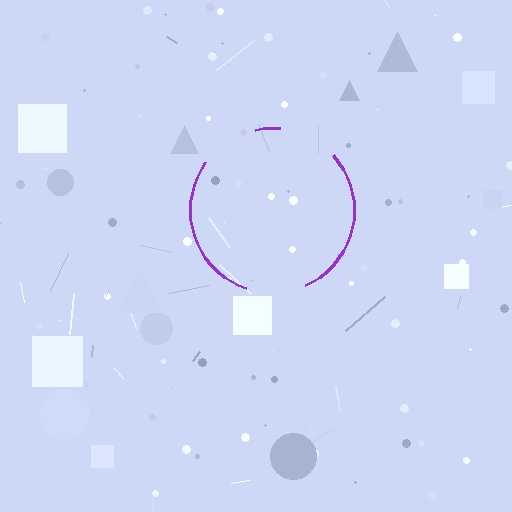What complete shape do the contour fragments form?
The contour fragments form a circle.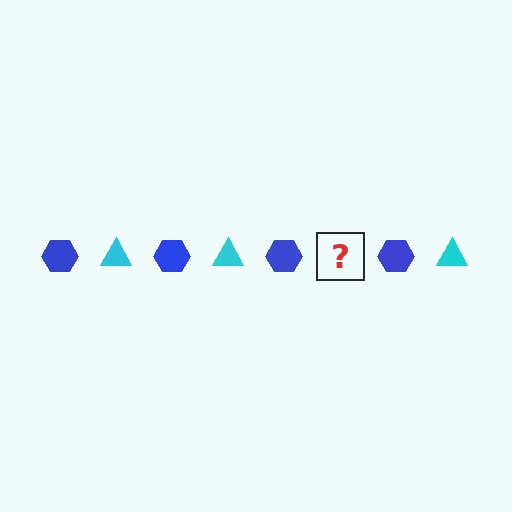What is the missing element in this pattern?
The missing element is a cyan triangle.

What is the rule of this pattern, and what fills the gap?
The rule is that the pattern alternates between blue hexagon and cyan triangle. The gap should be filled with a cyan triangle.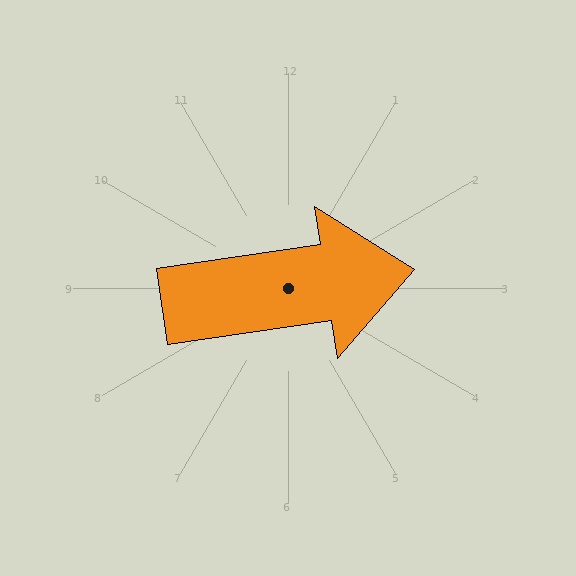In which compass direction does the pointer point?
East.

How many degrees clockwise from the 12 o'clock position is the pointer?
Approximately 82 degrees.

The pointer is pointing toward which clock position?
Roughly 3 o'clock.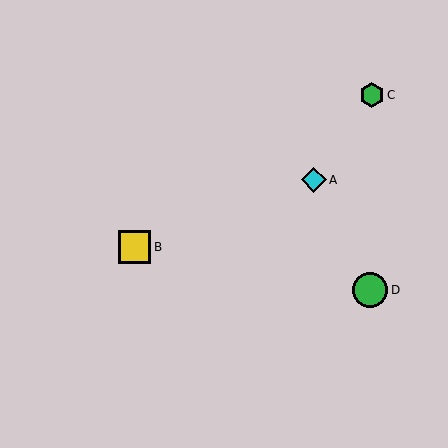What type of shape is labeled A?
Shape A is a cyan diamond.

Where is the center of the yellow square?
The center of the yellow square is at (135, 247).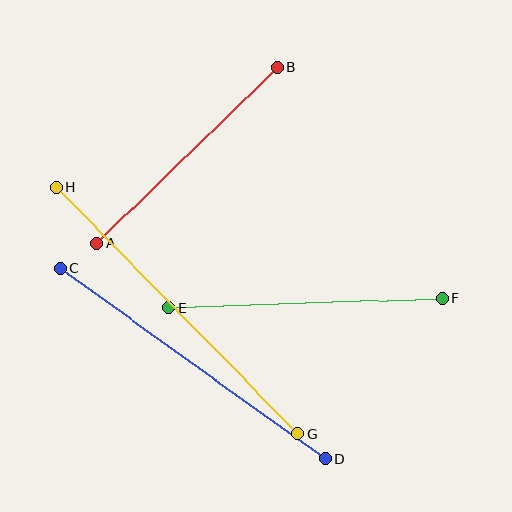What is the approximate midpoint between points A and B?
The midpoint is at approximately (187, 155) pixels.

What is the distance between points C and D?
The distance is approximately 327 pixels.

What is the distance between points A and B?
The distance is approximately 252 pixels.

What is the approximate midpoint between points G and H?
The midpoint is at approximately (177, 311) pixels.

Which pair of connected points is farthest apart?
Points G and H are farthest apart.